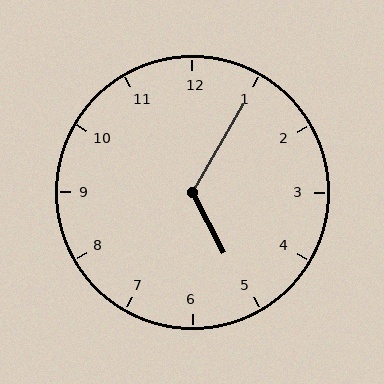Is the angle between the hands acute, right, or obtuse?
It is obtuse.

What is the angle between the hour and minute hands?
Approximately 122 degrees.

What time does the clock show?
5:05.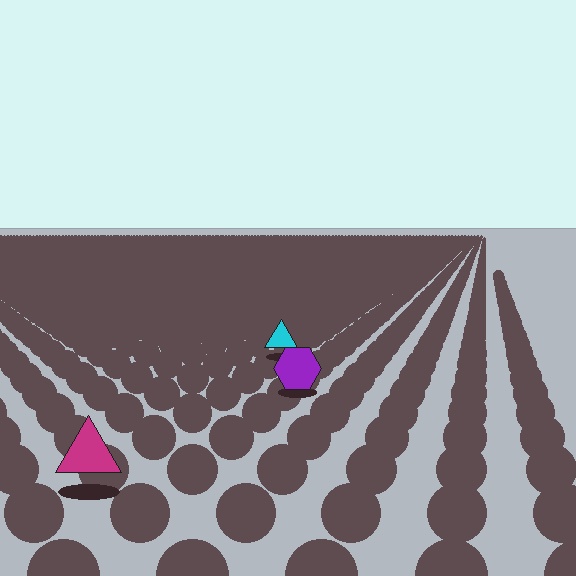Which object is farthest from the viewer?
The cyan triangle is farthest from the viewer. It appears smaller and the ground texture around it is denser.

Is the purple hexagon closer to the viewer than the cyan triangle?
Yes. The purple hexagon is closer — you can tell from the texture gradient: the ground texture is coarser near it.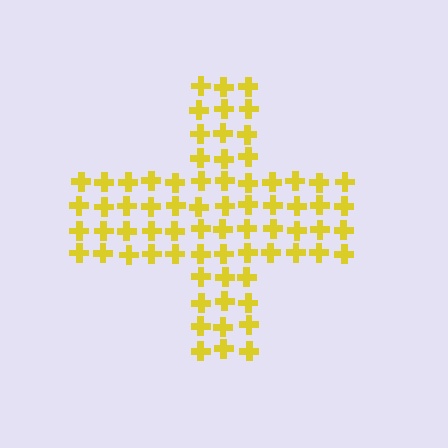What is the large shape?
The large shape is a cross.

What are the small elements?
The small elements are crosses.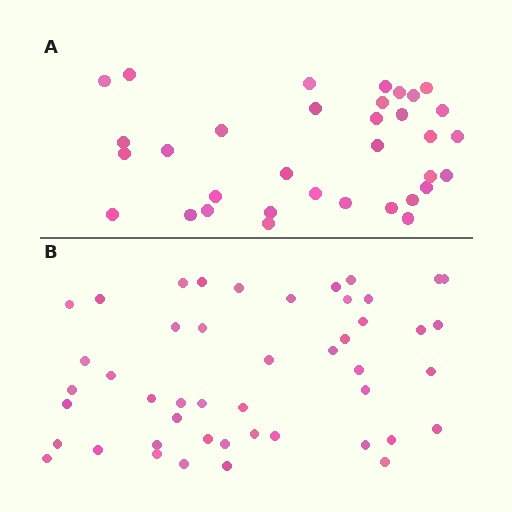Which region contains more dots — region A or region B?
Region B (the bottom region) has more dots.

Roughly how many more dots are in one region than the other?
Region B has approximately 15 more dots than region A.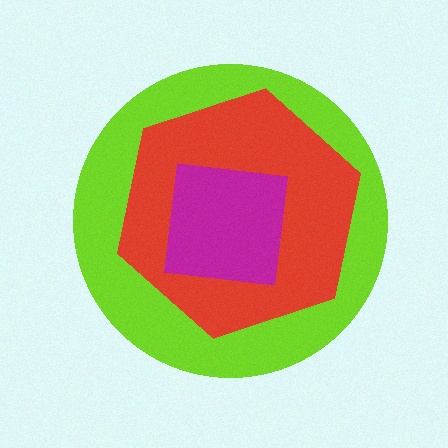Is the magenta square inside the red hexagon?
Yes.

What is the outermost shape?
The lime circle.